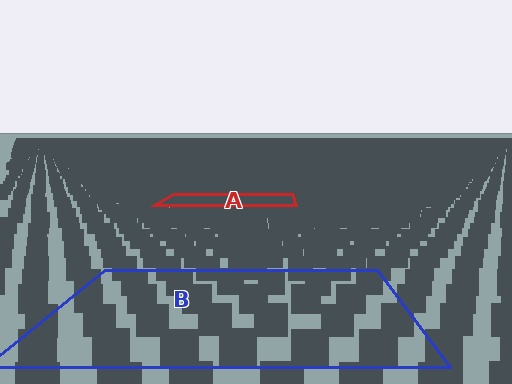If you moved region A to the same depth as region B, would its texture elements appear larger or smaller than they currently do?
They would appear larger. At a closer depth, the same texture elements are projected at a bigger on-screen size.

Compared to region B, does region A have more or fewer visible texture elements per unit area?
Region A has more texture elements per unit area — they are packed more densely because it is farther away.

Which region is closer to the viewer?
Region B is closer. The texture elements there are larger and more spread out.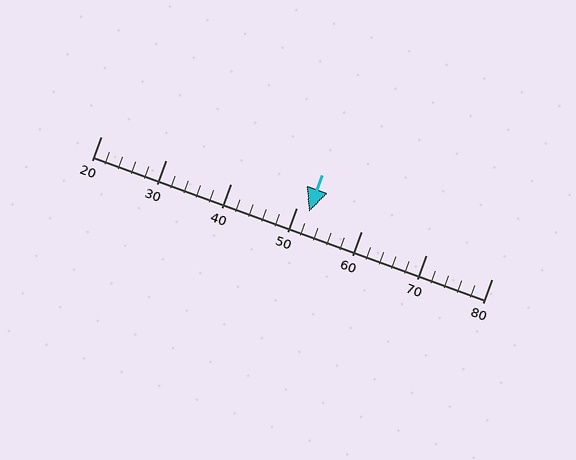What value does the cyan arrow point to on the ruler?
The cyan arrow points to approximately 52.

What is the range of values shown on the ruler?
The ruler shows values from 20 to 80.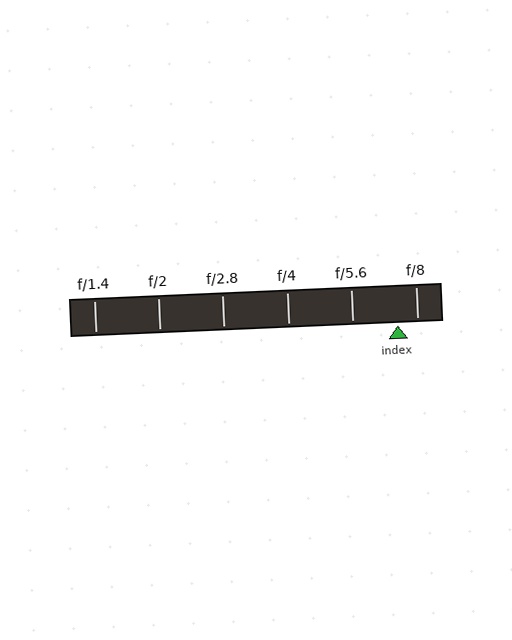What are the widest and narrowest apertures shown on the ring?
The widest aperture shown is f/1.4 and the narrowest is f/8.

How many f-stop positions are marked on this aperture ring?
There are 6 f-stop positions marked.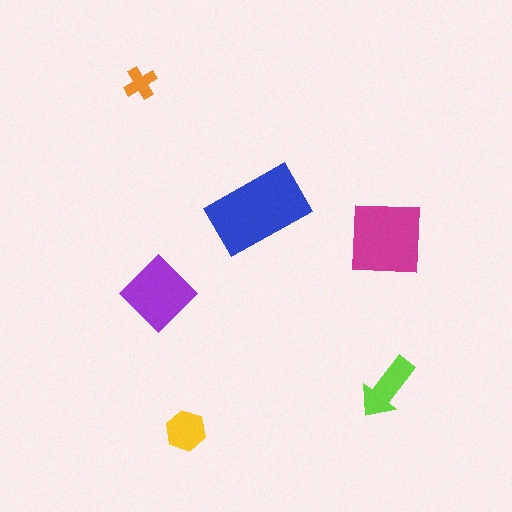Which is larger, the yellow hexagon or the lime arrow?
The lime arrow.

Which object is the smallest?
The orange cross.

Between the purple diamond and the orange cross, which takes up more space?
The purple diamond.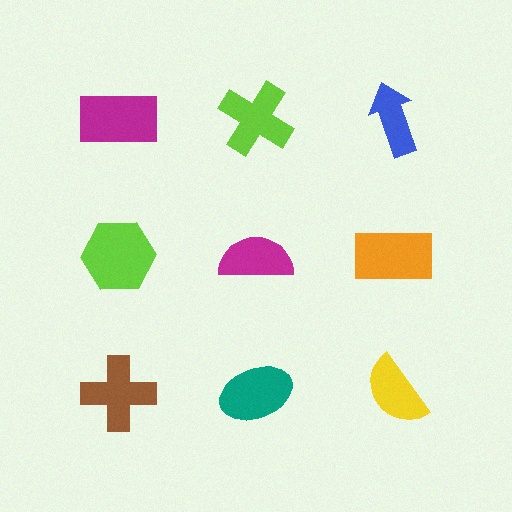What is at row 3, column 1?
A brown cross.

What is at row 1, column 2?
A lime cross.